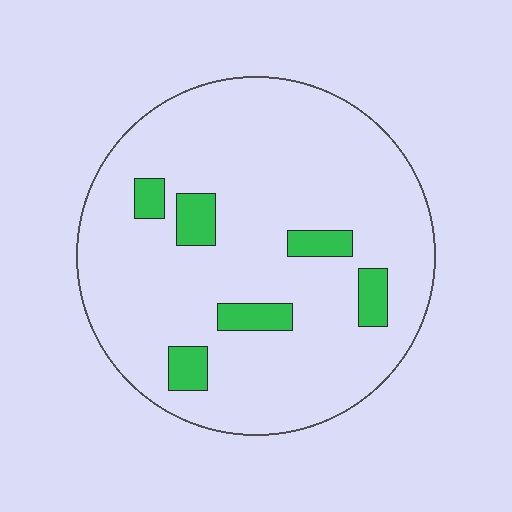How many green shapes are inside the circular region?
6.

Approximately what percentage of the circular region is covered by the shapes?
Approximately 10%.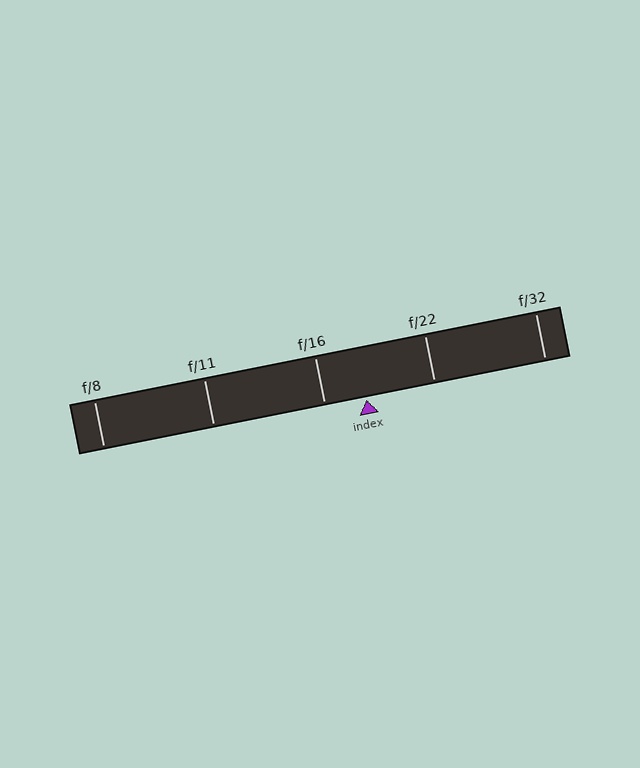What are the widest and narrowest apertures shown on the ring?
The widest aperture shown is f/8 and the narrowest is f/32.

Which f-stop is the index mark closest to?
The index mark is closest to f/16.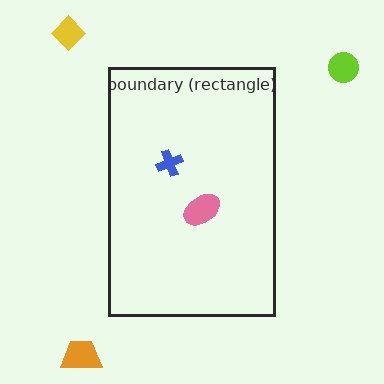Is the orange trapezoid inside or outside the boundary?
Outside.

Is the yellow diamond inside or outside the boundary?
Outside.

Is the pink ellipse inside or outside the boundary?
Inside.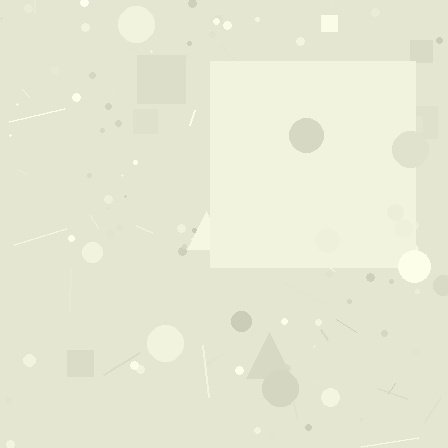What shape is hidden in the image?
A square is hidden in the image.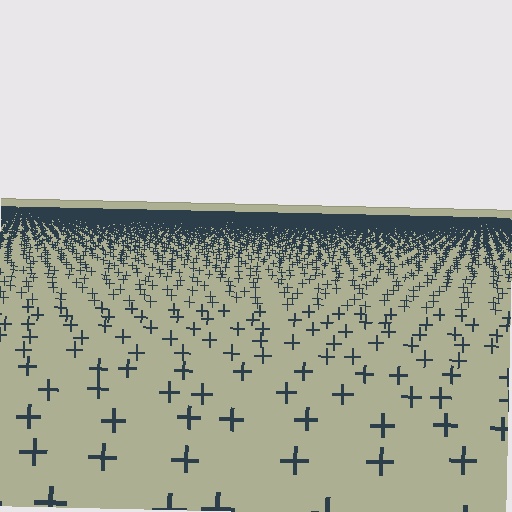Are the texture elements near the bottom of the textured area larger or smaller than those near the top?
Larger. Near the bottom, elements are closer to the viewer and appear at a bigger on-screen size.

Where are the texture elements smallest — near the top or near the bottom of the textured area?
Near the top.